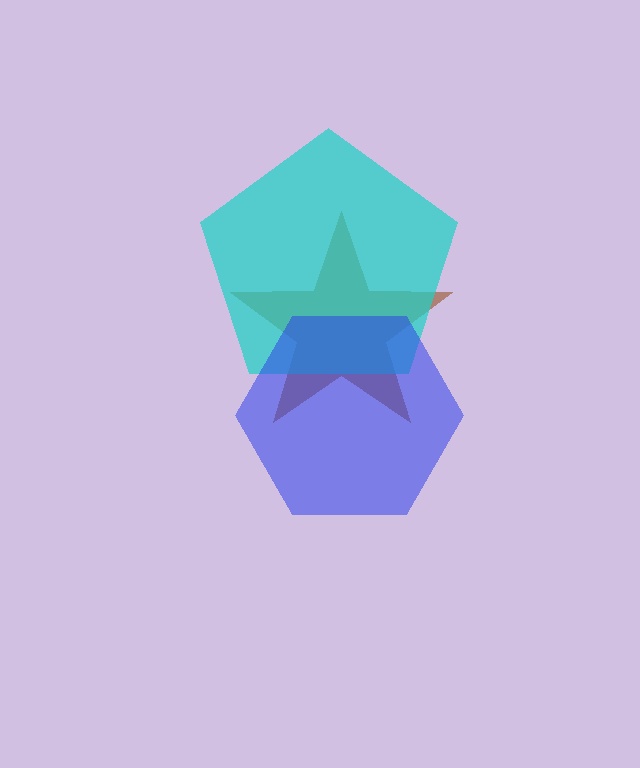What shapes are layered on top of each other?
The layered shapes are: a brown star, a cyan pentagon, a blue hexagon.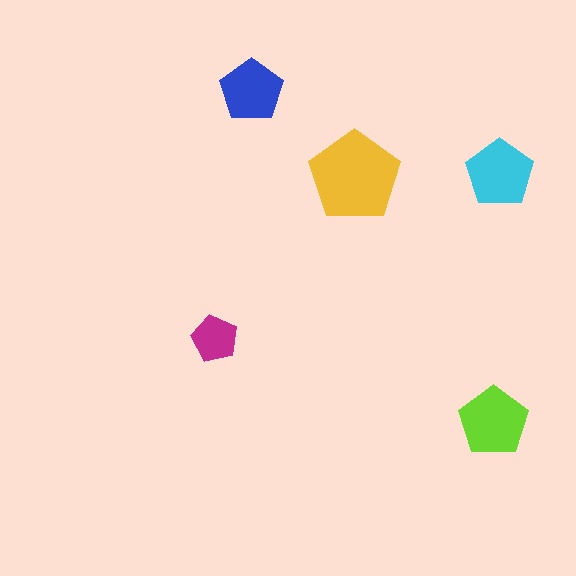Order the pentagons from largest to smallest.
the yellow one, the lime one, the cyan one, the blue one, the magenta one.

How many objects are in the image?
There are 5 objects in the image.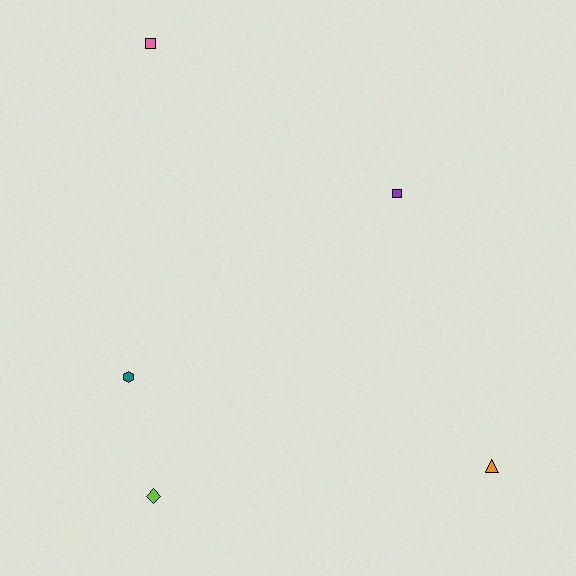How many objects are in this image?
There are 5 objects.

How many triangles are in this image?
There is 1 triangle.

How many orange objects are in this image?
There is 1 orange object.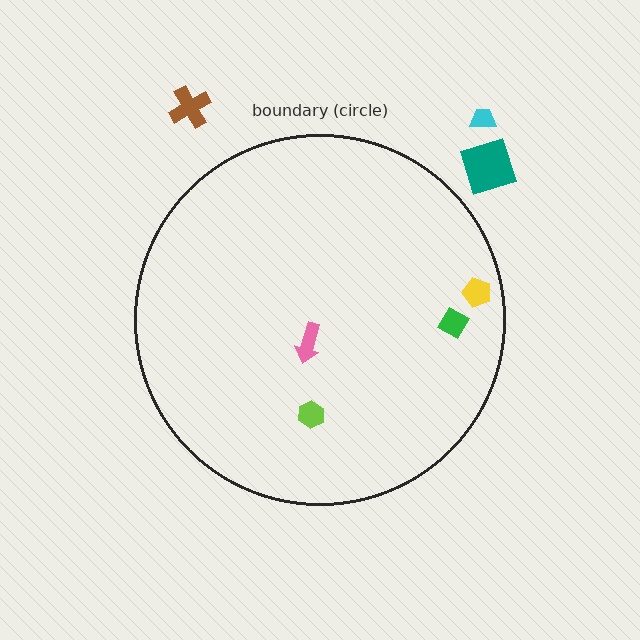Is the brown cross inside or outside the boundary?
Outside.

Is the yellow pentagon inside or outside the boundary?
Inside.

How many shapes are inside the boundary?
4 inside, 3 outside.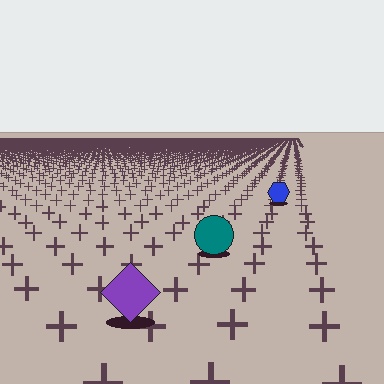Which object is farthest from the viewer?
The blue hexagon is farthest from the viewer. It appears smaller and the ground texture around it is denser.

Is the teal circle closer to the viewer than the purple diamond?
No. The purple diamond is closer — you can tell from the texture gradient: the ground texture is coarser near it.